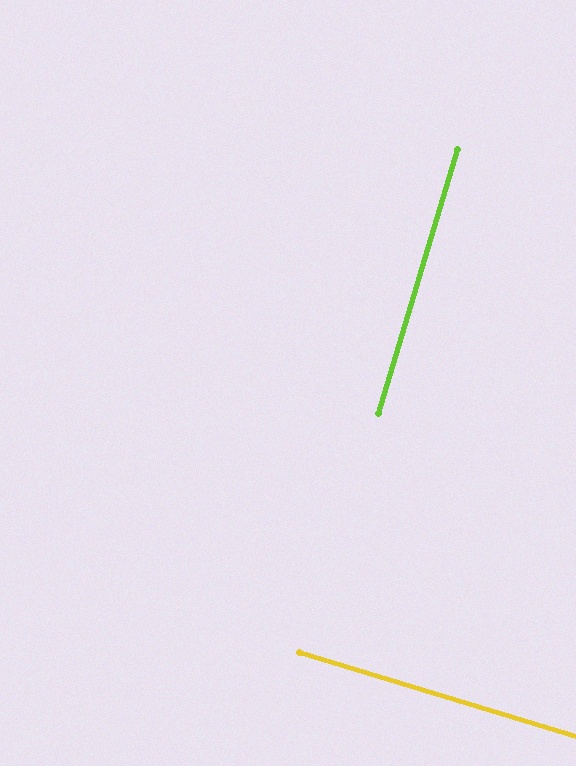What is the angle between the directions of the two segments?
Approximately 90 degrees.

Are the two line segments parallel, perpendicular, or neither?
Perpendicular — they meet at approximately 90°.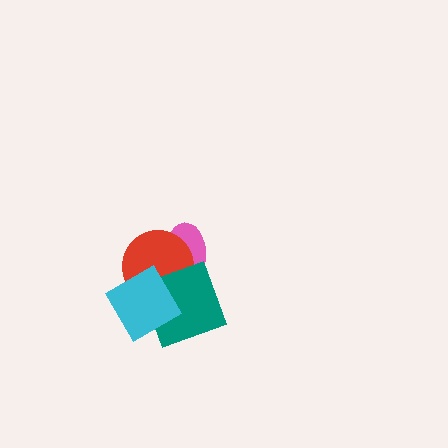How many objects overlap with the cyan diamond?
2 objects overlap with the cyan diamond.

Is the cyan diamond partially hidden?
No, no other shape covers it.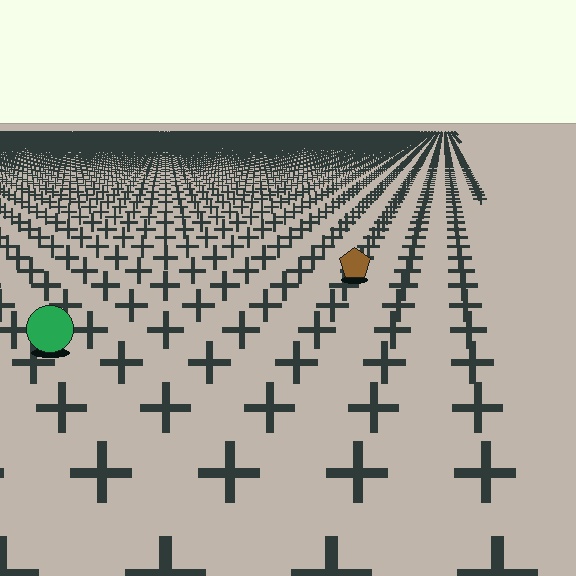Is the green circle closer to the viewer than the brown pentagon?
Yes. The green circle is closer — you can tell from the texture gradient: the ground texture is coarser near it.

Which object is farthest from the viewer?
The brown pentagon is farthest from the viewer. It appears smaller and the ground texture around it is denser.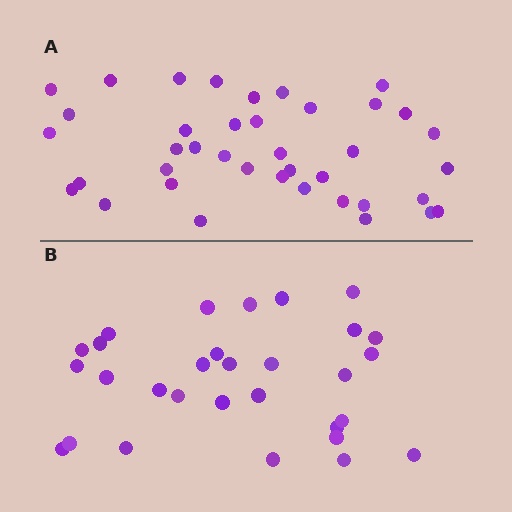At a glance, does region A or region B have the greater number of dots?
Region A (the top region) has more dots.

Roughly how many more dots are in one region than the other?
Region A has roughly 8 or so more dots than region B.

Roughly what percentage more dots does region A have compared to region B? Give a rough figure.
About 30% more.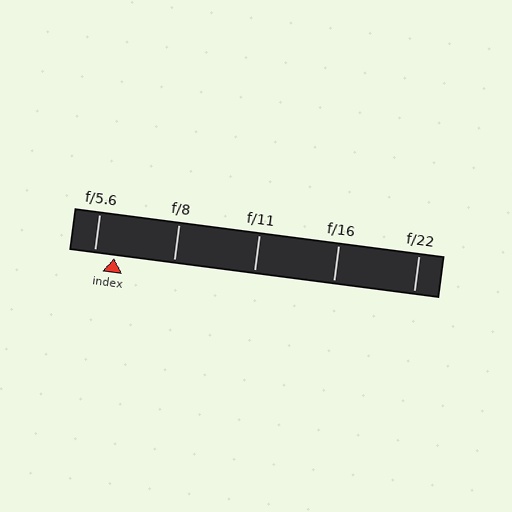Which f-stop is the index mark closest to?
The index mark is closest to f/5.6.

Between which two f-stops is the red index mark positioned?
The index mark is between f/5.6 and f/8.